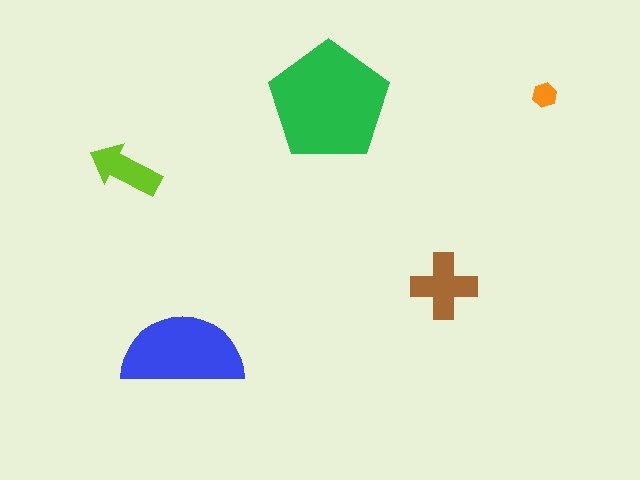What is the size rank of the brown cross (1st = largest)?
3rd.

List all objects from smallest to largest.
The orange hexagon, the lime arrow, the brown cross, the blue semicircle, the green pentagon.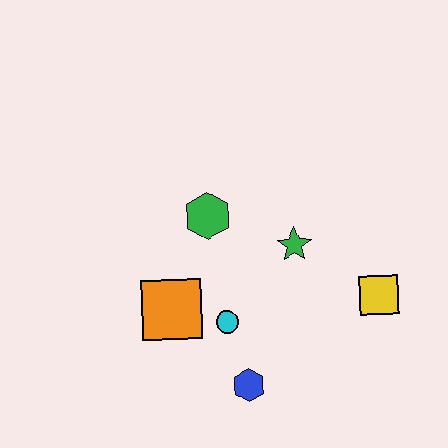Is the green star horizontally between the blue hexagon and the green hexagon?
No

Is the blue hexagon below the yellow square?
Yes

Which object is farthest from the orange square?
The yellow square is farthest from the orange square.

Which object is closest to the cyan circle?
The orange square is closest to the cyan circle.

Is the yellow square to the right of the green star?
Yes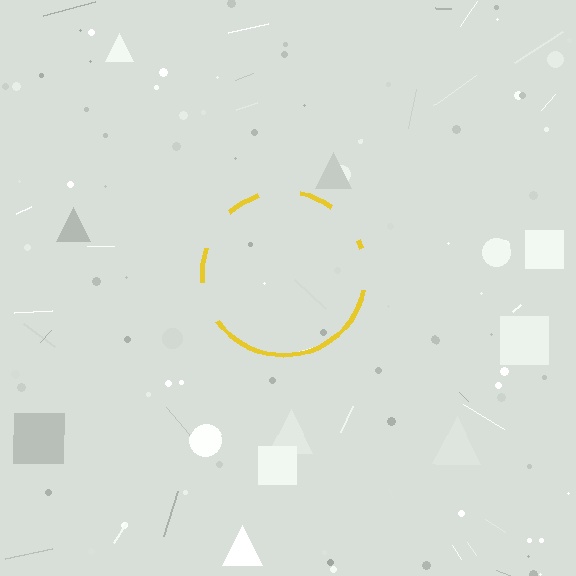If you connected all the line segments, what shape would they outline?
They would outline a circle.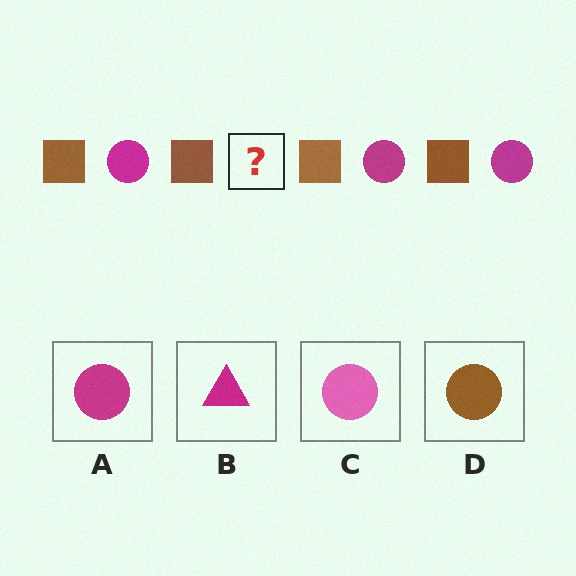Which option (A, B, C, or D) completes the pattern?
A.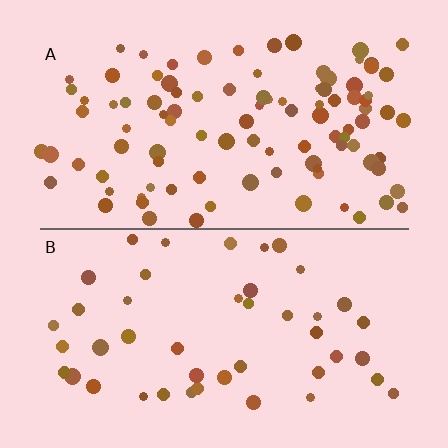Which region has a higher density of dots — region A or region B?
A (the top).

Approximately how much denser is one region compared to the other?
Approximately 2.2× — region A over region B.